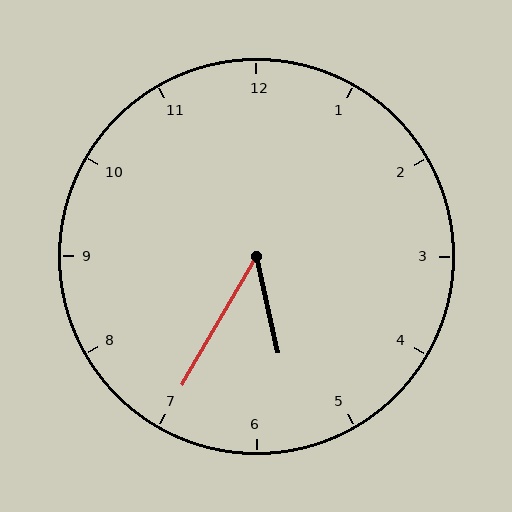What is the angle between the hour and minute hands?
Approximately 42 degrees.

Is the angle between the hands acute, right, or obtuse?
It is acute.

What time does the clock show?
5:35.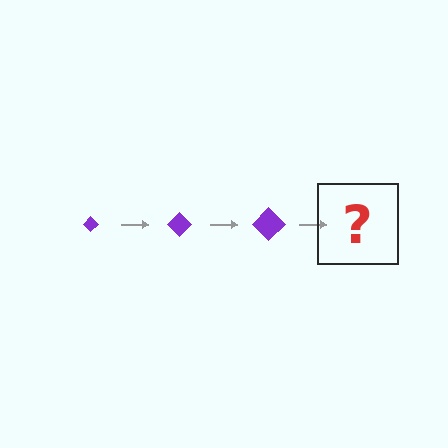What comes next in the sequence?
The next element should be a purple diamond, larger than the previous one.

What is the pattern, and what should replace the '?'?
The pattern is that the diamond gets progressively larger each step. The '?' should be a purple diamond, larger than the previous one.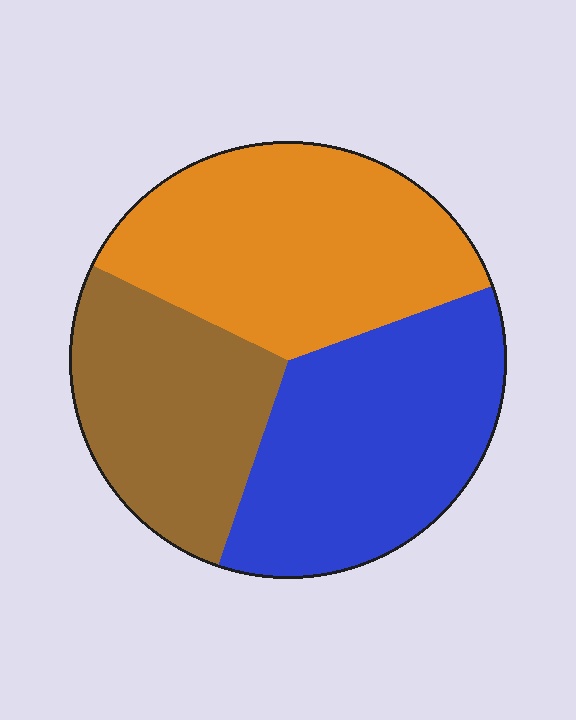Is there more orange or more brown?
Orange.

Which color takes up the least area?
Brown, at roughly 25%.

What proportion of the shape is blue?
Blue takes up between a quarter and a half of the shape.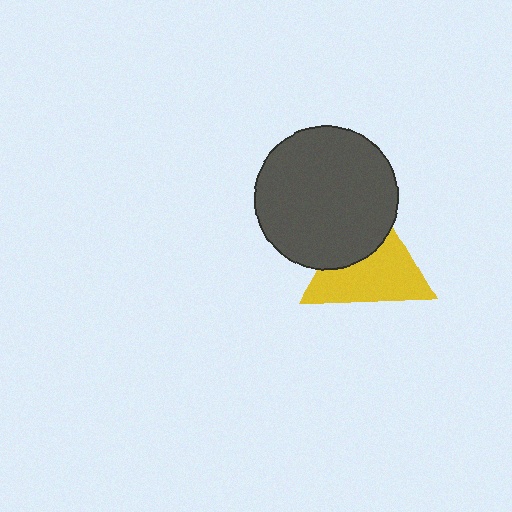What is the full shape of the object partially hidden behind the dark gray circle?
The partially hidden object is a yellow triangle.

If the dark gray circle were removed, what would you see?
You would see the complete yellow triangle.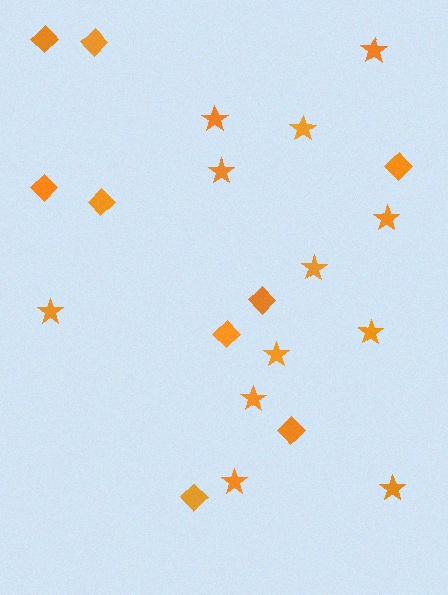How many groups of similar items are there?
There are 2 groups: one group of stars (12) and one group of diamonds (9).